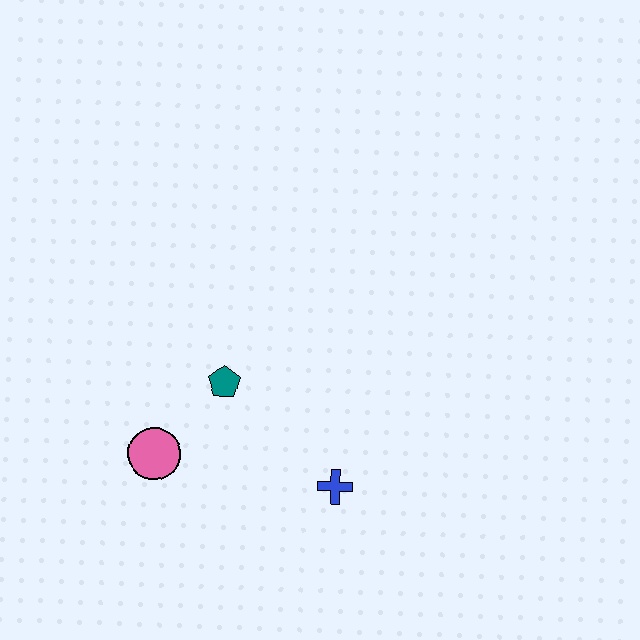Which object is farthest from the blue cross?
The pink circle is farthest from the blue cross.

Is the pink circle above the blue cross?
Yes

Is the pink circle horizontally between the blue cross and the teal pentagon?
No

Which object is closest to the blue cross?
The teal pentagon is closest to the blue cross.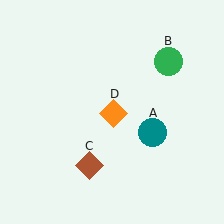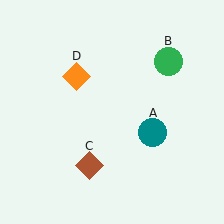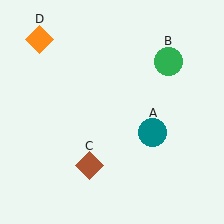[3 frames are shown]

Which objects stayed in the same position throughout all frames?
Teal circle (object A) and green circle (object B) and brown diamond (object C) remained stationary.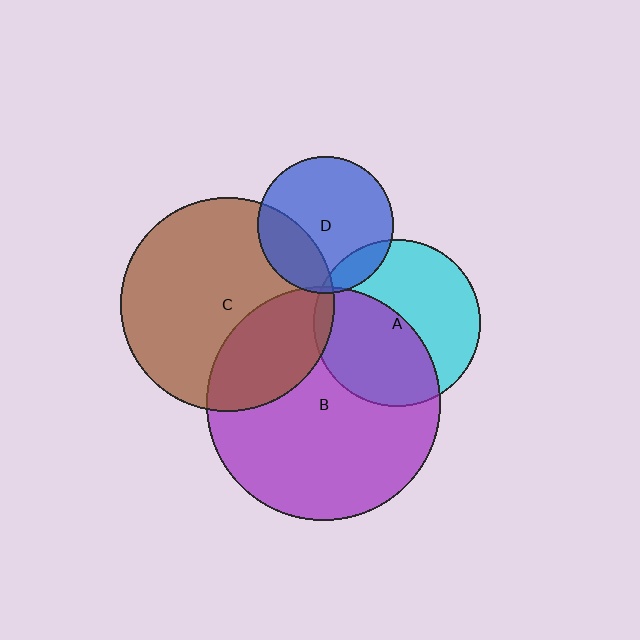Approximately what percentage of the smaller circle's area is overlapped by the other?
Approximately 30%.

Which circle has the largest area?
Circle B (purple).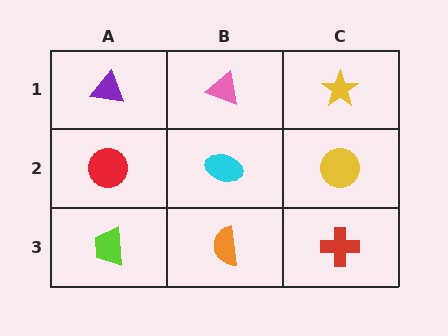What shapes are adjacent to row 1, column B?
A cyan ellipse (row 2, column B), a purple triangle (row 1, column A), a yellow star (row 1, column C).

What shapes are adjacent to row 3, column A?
A red circle (row 2, column A), an orange semicircle (row 3, column B).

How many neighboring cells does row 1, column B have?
3.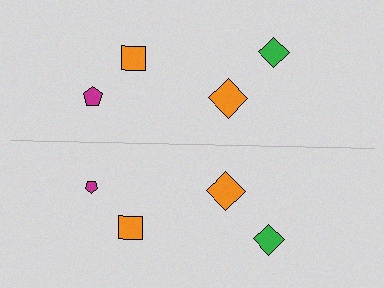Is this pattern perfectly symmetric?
No, the pattern is not perfectly symmetric. The magenta pentagon on the bottom side has a different size than its mirror counterpart.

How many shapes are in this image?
There are 8 shapes in this image.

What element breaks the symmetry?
The magenta pentagon on the bottom side has a different size than its mirror counterpart.